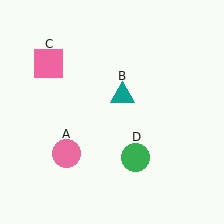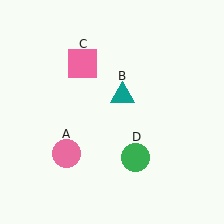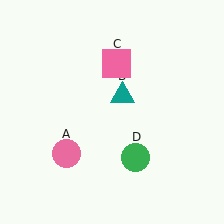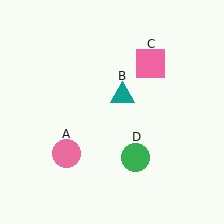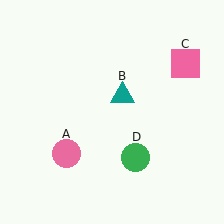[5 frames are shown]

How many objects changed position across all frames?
1 object changed position: pink square (object C).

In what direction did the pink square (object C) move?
The pink square (object C) moved right.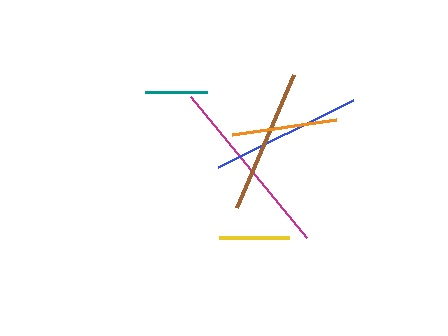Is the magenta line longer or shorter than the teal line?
The magenta line is longer than the teal line.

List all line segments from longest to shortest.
From longest to shortest: magenta, blue, brown, orange, yellow, teal.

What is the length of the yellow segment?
The yellow segment is approximately 71 pixels long.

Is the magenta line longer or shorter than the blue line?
The magenta line is longer than the blue line.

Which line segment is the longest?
The magenta line is the longest at approximately 183 pixels.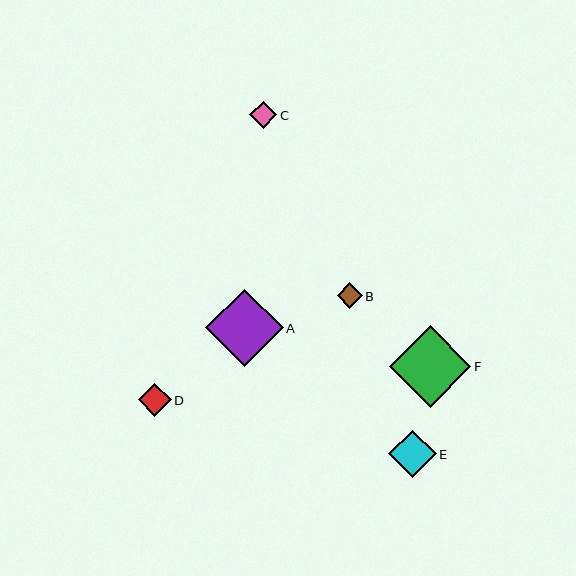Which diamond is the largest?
Diamond F is the largest with a size of approximately 82 pixels.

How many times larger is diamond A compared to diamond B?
Diamond A is approximately 3.1 times the size of diamond B.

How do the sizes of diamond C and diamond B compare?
Diamond C and diamond B are approximately the same size.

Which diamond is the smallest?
Diamond B is the smallest with a size of approximately 25 pixels.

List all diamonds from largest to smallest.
From largest to smallest: F, A, E, D, C, B.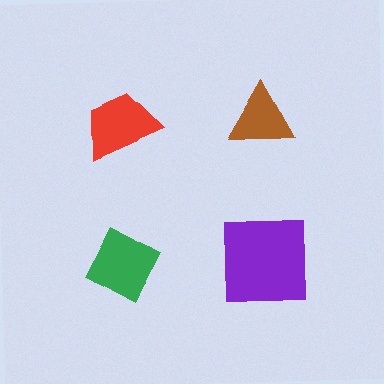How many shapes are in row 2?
2 shapes.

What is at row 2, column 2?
A purple square.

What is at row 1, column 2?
A brown triangle.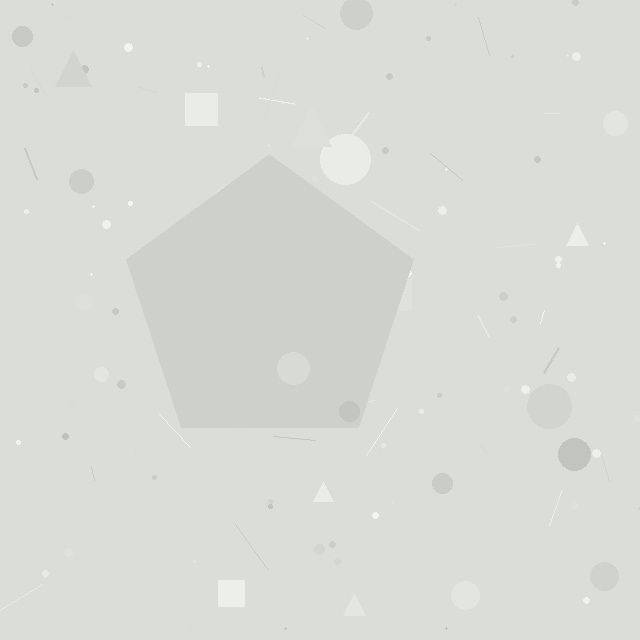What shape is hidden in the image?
A pentagon is hidden in the image.